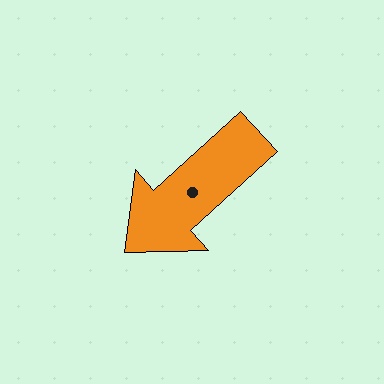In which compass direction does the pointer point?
Southwest.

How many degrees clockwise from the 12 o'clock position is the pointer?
Approximately 228 degrees.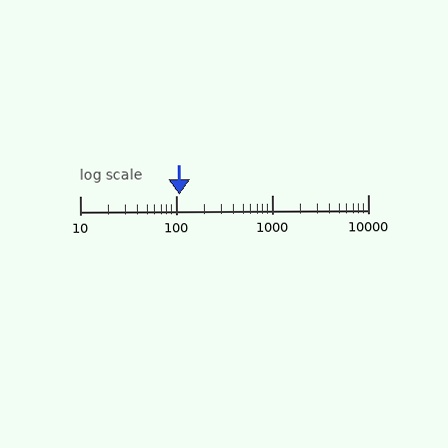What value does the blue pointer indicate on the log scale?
The pointer indicates approximately 110.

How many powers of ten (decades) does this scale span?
The scale spans 3 decades, from 10 to 10000.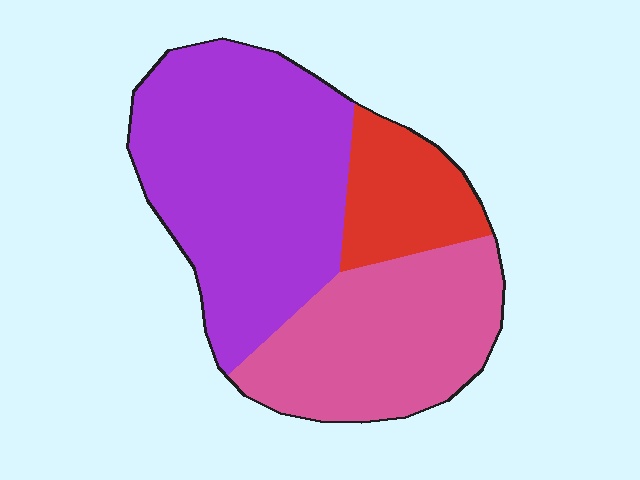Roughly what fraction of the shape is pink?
Pink covers roughly 35% of the shape.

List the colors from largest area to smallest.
From largest to smallest: purple, pink, red.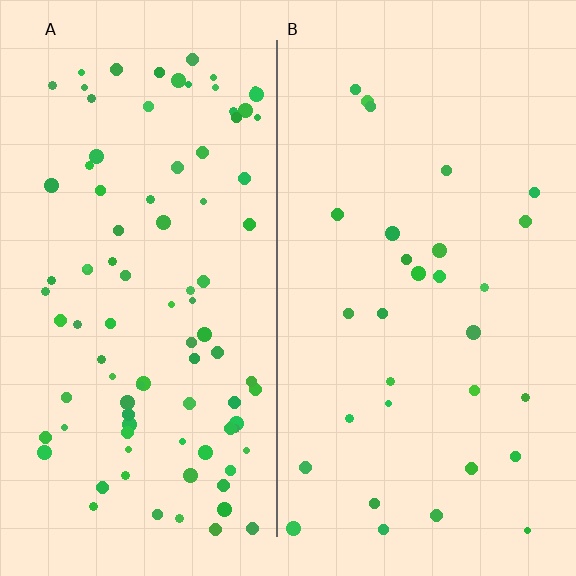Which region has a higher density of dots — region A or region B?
A (the left).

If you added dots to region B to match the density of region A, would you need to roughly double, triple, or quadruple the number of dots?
Approximately triple.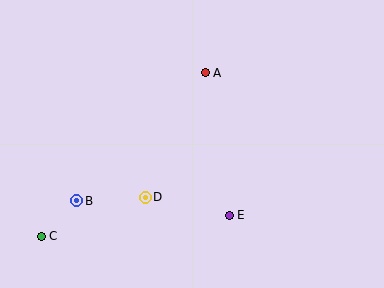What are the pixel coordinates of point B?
Point B is at (77, 201).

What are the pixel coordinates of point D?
Point D is at (145, 197).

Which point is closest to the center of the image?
Point D at (145, 197) is closest to the center.